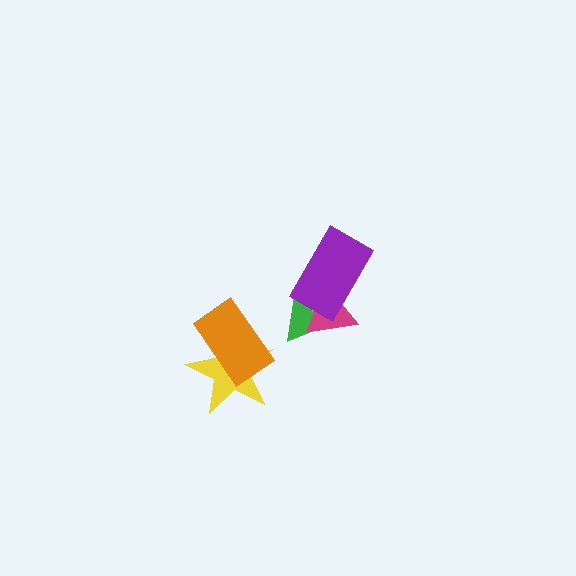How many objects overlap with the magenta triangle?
2 objects overlap with the magenta triangle.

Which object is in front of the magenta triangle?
The purple rectangle is in front of the magenta triangle.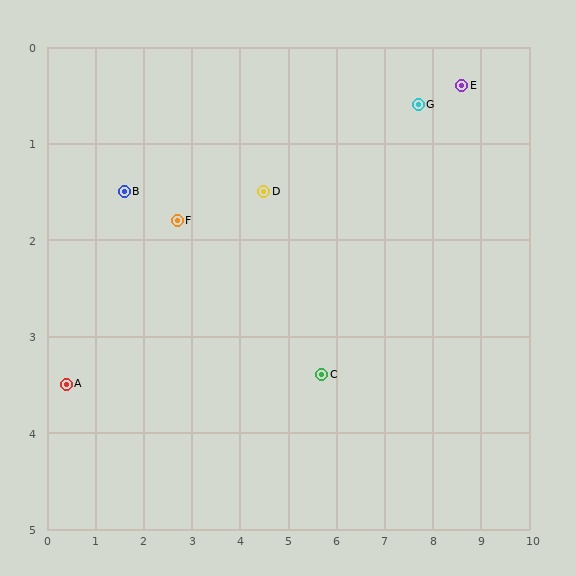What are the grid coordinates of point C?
Point C is at approximately (5.7, 3.4).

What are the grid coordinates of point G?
Point G is at approximately (7.7, 0.6).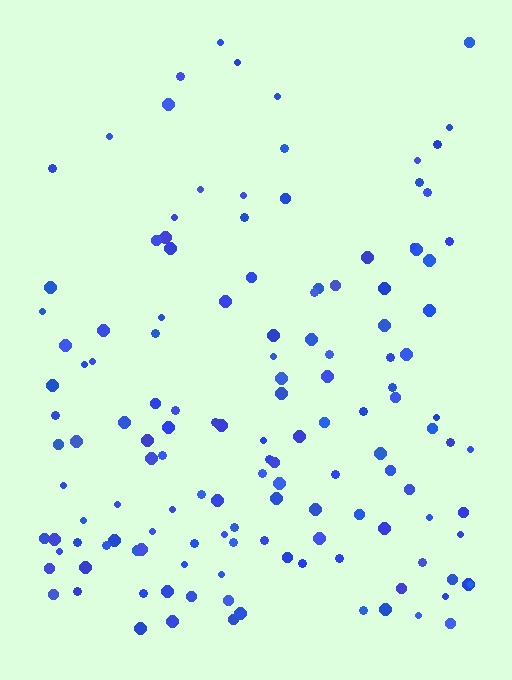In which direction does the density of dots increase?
From top to bottom, with the bottom side densest.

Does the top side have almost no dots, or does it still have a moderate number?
Still a moderate number, just noticeably fewer than the bottom.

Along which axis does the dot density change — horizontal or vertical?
Vertical.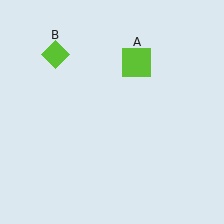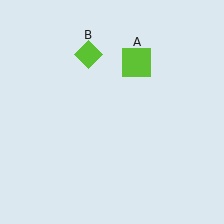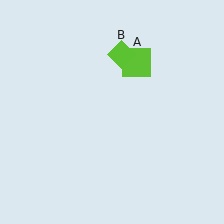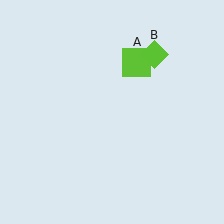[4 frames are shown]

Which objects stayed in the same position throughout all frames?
Lime square (object A) remained stationary.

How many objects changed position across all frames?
1 object changed position: lime diamond (object B).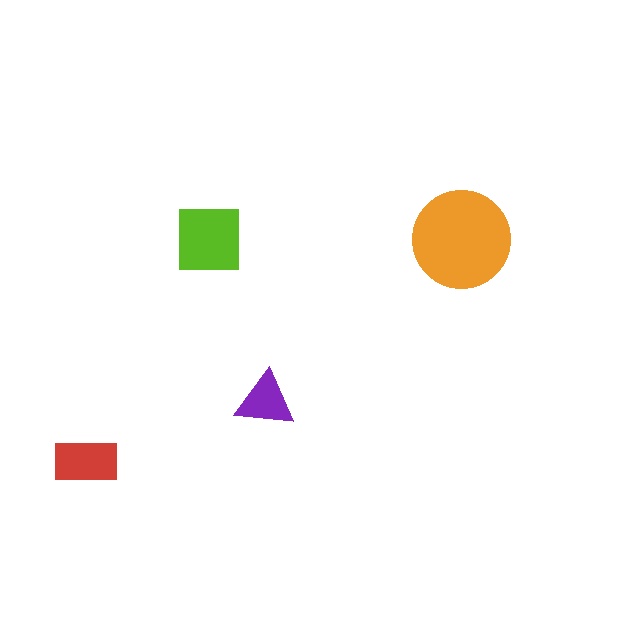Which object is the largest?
The orange circle.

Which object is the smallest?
The purple triangle.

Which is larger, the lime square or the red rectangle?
The lime square.